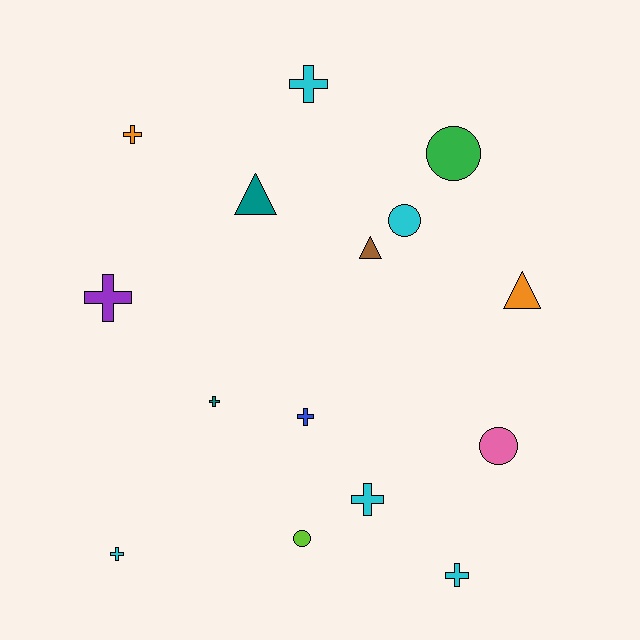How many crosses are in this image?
There are 8 crosses.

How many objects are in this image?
There are 15 objects.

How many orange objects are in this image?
There are 2 orange objects.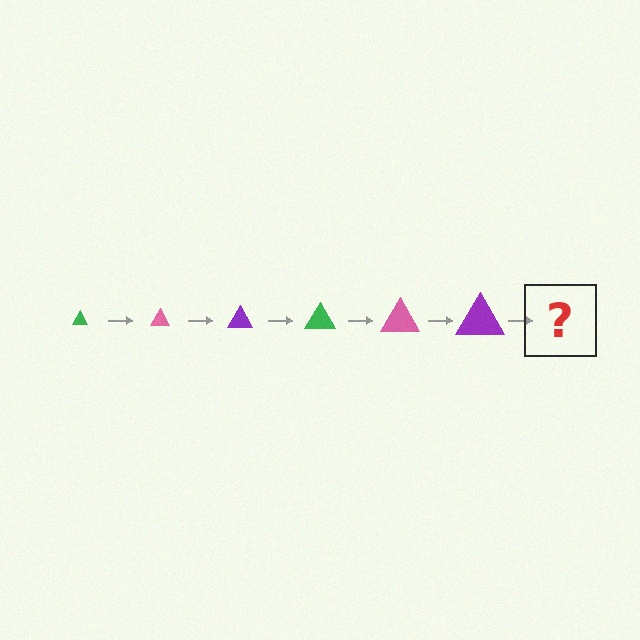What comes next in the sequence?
The next element should be a green triangle, larger than the previous one.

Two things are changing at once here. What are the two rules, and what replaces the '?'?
The two rules are that the triangle grows larger each step and the color cycles through green, pink, and purple. The '?' should be a green triangle, larger than the previous one.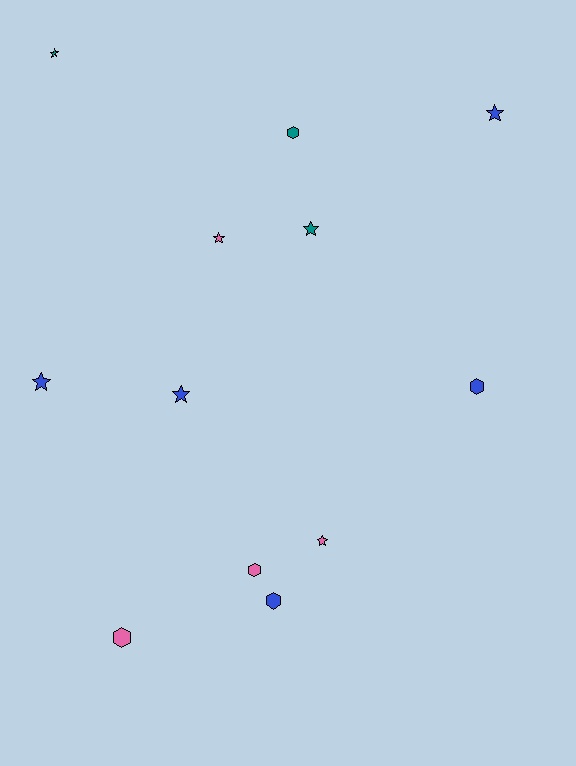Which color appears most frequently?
Blue, with 5 objects.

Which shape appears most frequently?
Star, with 7 objects.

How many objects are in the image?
There are 12 objects.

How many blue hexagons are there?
There are 2 blue hexagons.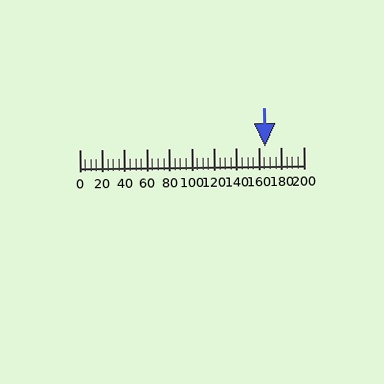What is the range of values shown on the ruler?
The ruler shows values from 0 to 200.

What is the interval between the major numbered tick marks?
The major tick marks are spaced 20 units apart.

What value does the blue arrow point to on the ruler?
The blue arrow points to approximately 165.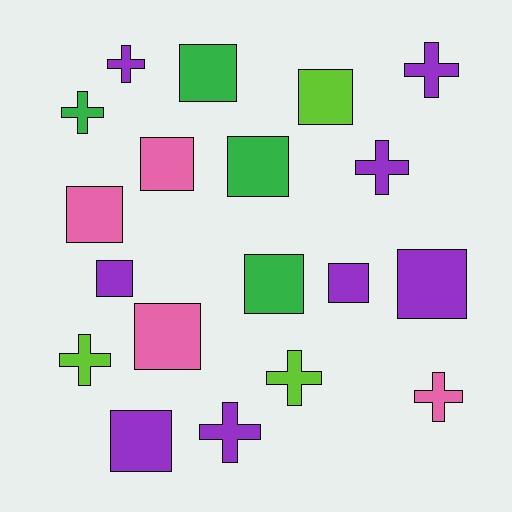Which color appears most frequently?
Purple, with 8 objects.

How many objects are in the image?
There are 19 objects.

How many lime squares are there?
There is 1 lime square.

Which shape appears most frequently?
Square, with 11 objects.